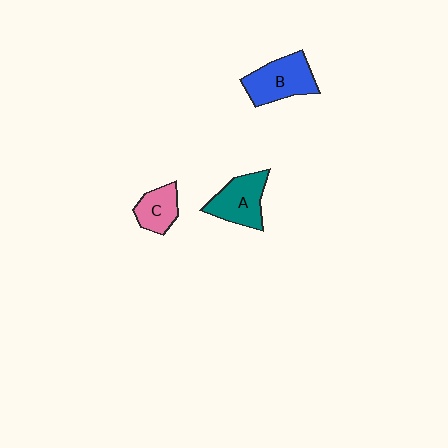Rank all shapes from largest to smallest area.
From largest to smallest: B (blue), A (teal), C (pink).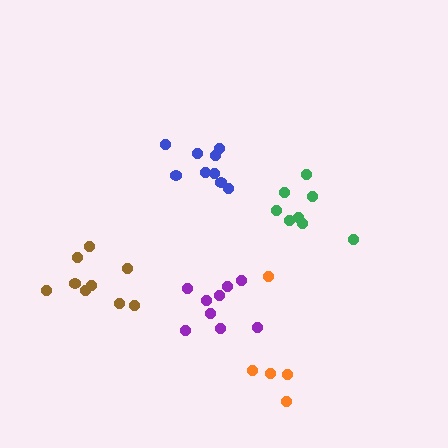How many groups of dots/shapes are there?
There are 5 groups.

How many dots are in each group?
Group 1: 5 dots, Group 2: 9 dots, Group 3: 8 dots, Group 4: 9 dots, Group 5: 9 dots (40 total).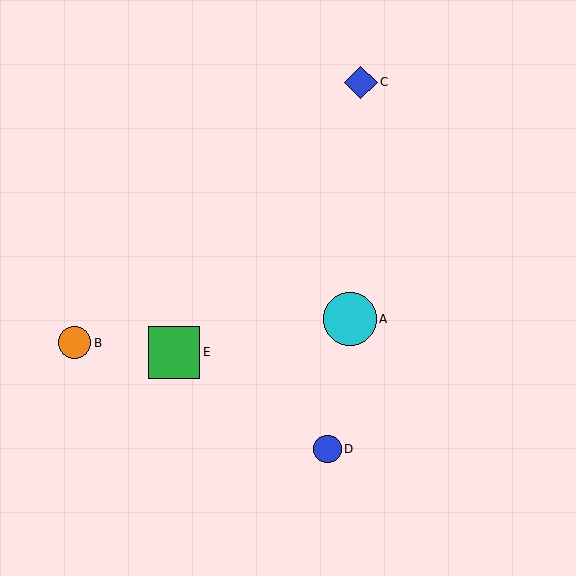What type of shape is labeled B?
Shape B is an orange circle.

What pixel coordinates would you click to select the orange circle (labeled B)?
Click at (74, 343) to select the orange circle B.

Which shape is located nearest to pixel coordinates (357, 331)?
The cyan circle (labeled A) at (350, 319) is nearest to that location.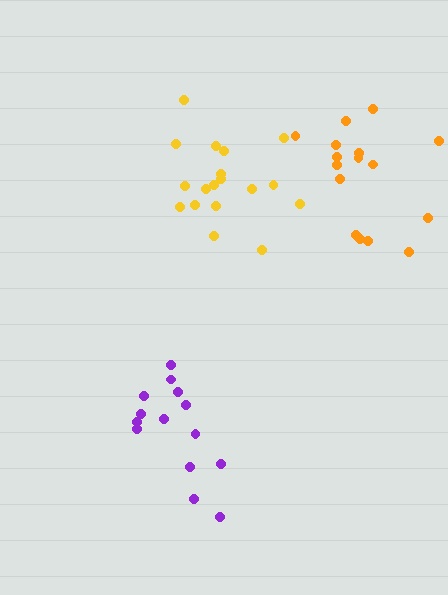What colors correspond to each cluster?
The clusters are colored: yellow, purple, orange.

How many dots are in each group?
Group 1: 19 dots, Group 2: 14 dots, Group 3: 16 dots (49 total).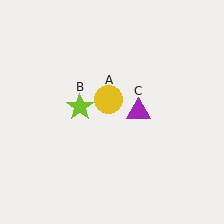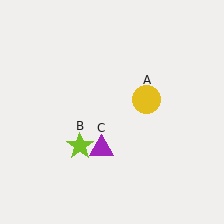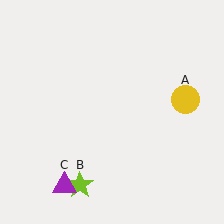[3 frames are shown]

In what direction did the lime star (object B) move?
The lime star (object B) moved down.